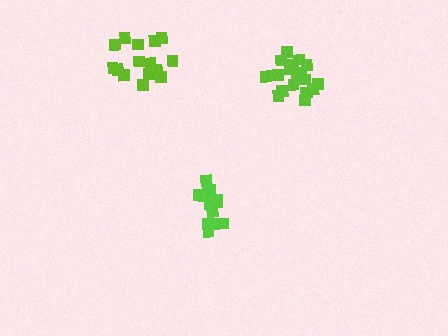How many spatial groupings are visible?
There are 3 spatial groupings.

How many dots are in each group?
Group 1: 19 dots, Group 2: 15 dots, Group 3: 16 dots (50 total).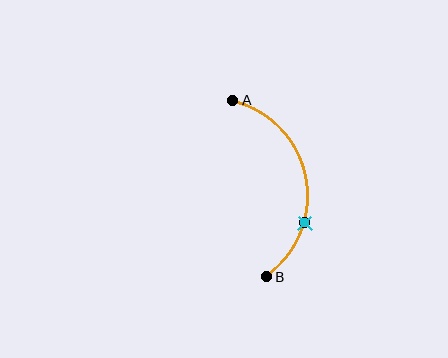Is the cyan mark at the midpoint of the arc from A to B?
No. The cyan mark lies on the arc but is closer to endpoint B. The arc midpoint would be at the point on the curve equidistant along the arc from both A and B.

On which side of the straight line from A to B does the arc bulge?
The arc bulges to the right of the straight line connecting A and B.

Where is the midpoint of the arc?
The arc midpoint is the point on the curve farthest from the straight line joining A and B. It sits to the right of that line.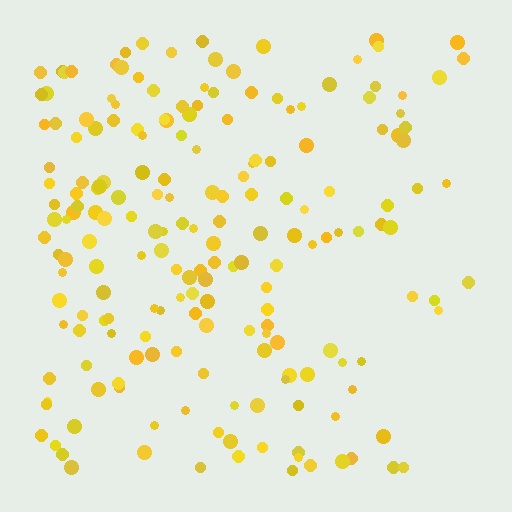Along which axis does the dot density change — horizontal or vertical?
Horizontal.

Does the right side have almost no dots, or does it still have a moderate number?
Still a moderate number, just noticeably fewer than the left.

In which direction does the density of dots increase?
From right to left, with the left side densest.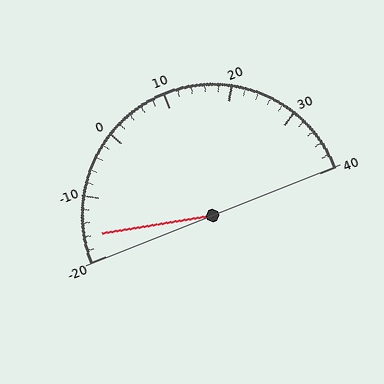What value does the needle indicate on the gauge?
The needle indicates approximately -16.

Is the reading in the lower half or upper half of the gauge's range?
The reading is in the lower half of the range (-20 to 40).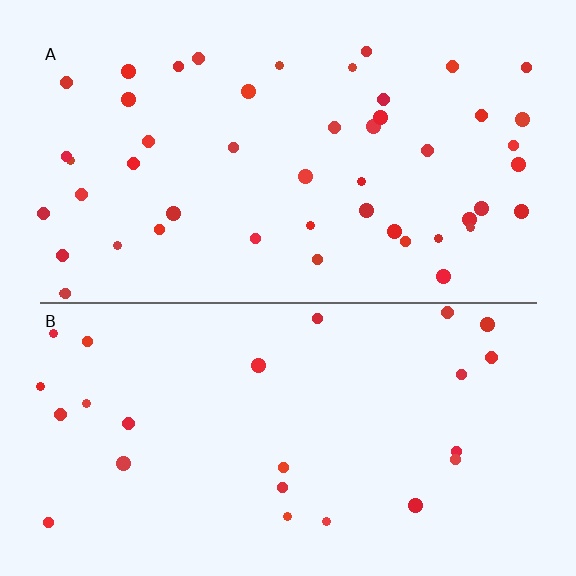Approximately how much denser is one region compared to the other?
Approximately 2.0× — region A over region B.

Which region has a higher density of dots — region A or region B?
A (the top).